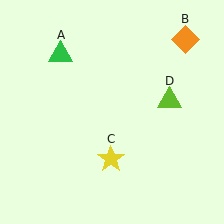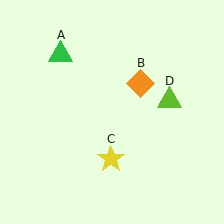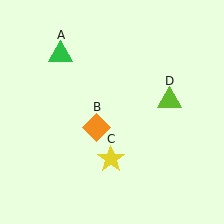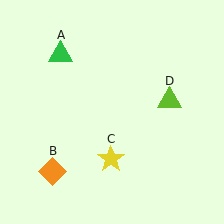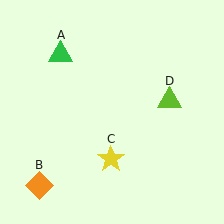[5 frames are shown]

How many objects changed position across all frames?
1 object changed position: orange diamond (object B).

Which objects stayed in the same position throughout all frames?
Green triangle (object A) and yellow star (object C) and lime triangle (object D) remained stationary.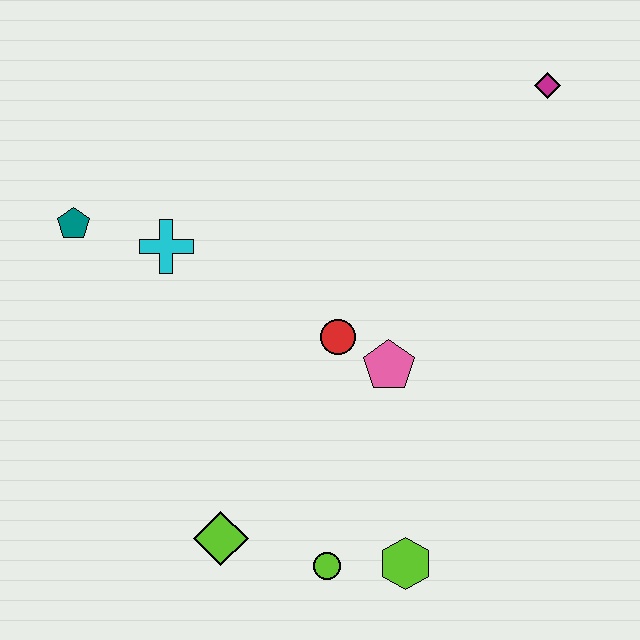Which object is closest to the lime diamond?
The lime circle is closest to the lime diamond.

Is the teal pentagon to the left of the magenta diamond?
Yes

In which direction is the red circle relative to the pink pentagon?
The red circle is to the left of the pink pentagon.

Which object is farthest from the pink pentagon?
The teal pentagon is farthest from the pink pentagon.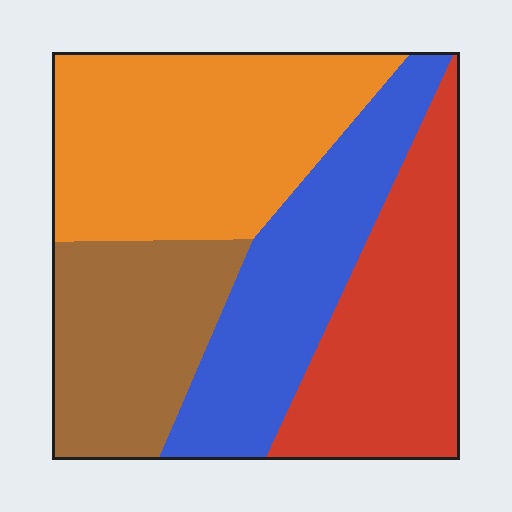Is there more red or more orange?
Orange.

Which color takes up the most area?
Orange, at roughly 30%.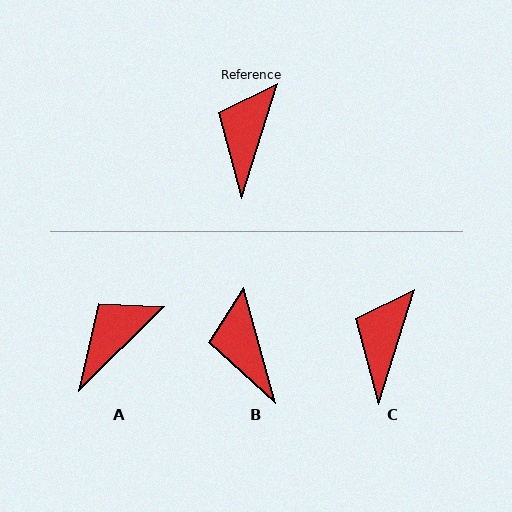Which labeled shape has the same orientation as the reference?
C.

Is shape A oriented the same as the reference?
No, it is off by about 28 degrees.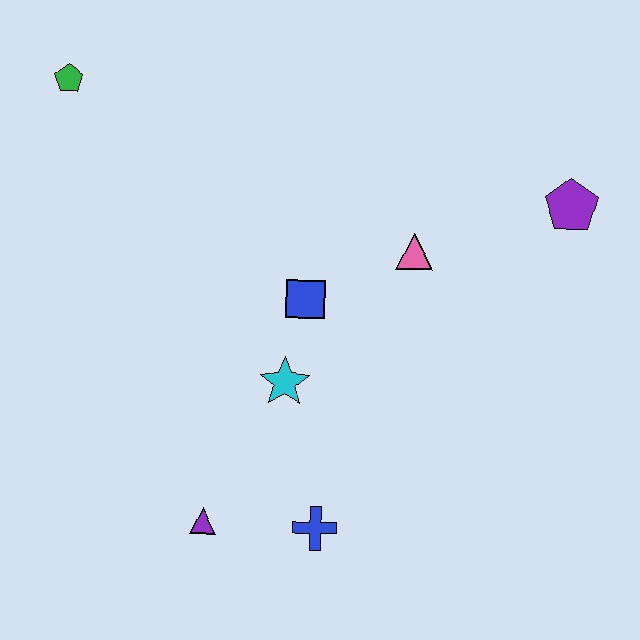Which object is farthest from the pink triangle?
The green pentagon is farthest from the pink triangle.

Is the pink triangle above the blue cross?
Yes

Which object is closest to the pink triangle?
The blue square is closest to the pink triangle.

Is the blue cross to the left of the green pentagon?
No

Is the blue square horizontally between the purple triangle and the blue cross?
Yes